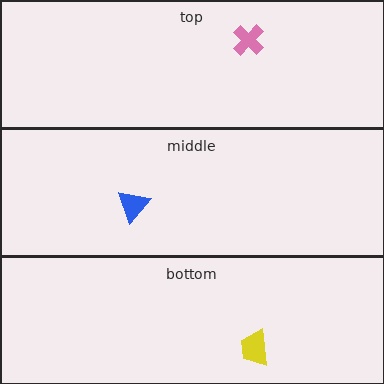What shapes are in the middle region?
The blue triangle.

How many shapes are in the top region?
1.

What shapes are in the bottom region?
The yellow trapezoid.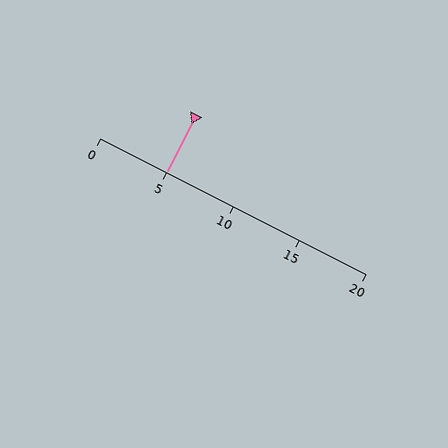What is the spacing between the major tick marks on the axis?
The major ticks are spaced 5 apart.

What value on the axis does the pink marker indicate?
The marker indicates approximately 5.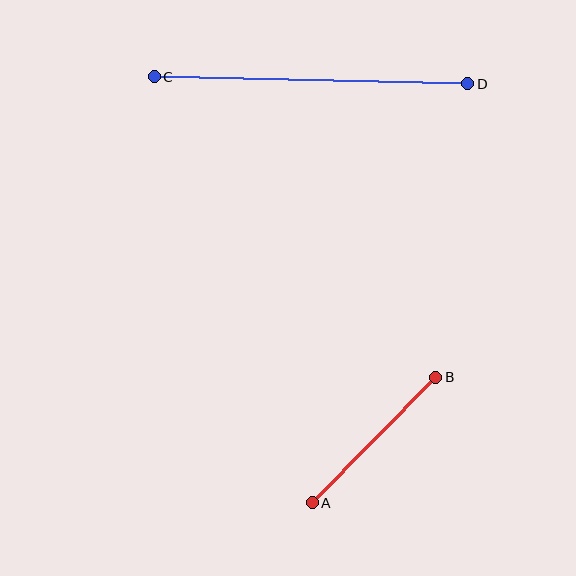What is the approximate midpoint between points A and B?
The midpoint is at approximately (374, 440) pixels.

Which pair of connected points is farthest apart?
Points C and D are farthest apart.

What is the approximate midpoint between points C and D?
The midpoint is at approximately (311, 80) pixels.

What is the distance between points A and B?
The distance is approximately 176 pixels.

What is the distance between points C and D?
The distance is approximately 314 pixels.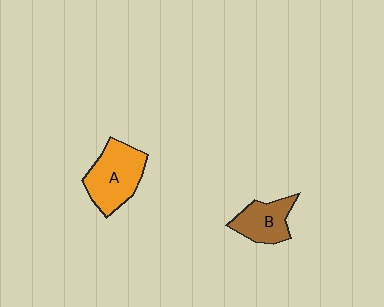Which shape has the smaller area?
Shape B (brown).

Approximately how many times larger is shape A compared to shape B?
Approximately 1.4 times.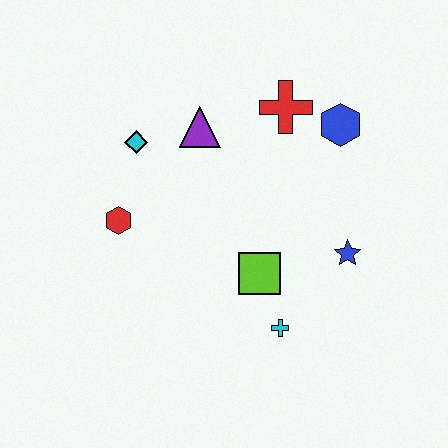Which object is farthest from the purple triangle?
The cyan cross is farthest from the purple triangle.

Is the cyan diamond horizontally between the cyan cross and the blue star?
No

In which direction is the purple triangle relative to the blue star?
The purple triangle is to the left of the blue star.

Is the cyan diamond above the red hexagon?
Yes